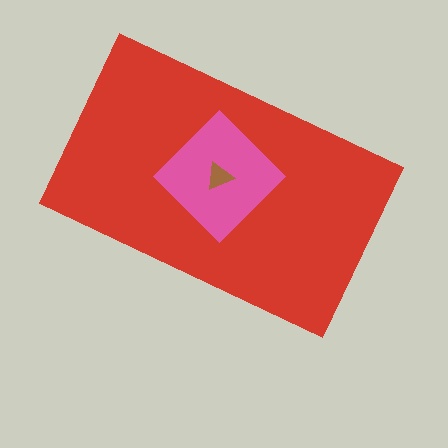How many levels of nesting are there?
3.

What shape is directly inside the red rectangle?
The pink diamond.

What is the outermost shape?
The red rectangle.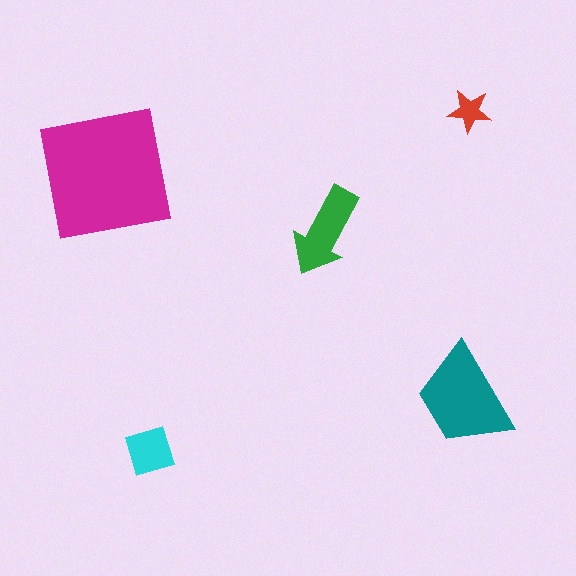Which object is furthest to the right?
The red star is rightmost.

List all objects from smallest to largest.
The red star, the cyan diamond, the green arrow, the teal trapezoid, the magenta square.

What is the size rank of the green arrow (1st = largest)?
3rd.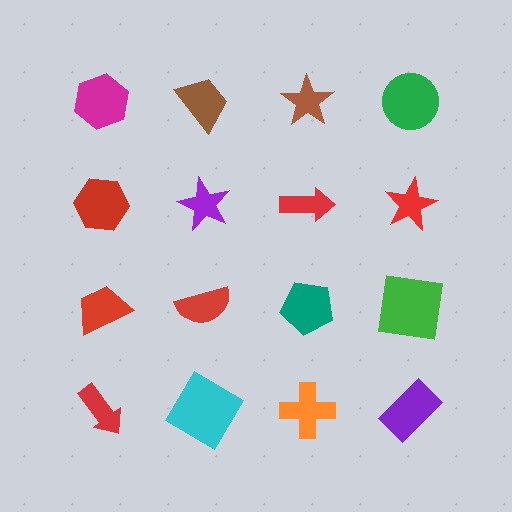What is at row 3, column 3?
A teal pentagon.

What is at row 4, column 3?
An orange cross.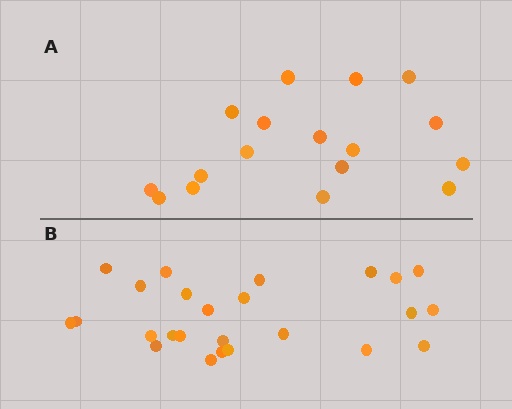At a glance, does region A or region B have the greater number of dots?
Region B (the bottom region) has more dots.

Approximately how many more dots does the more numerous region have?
Region B has roughly 8 or so more dots than region A.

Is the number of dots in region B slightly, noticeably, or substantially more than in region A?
Region B has substantially more. The ratio is roughly 1.5 to 1.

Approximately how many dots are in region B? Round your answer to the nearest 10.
About 20 dots. (The exact count is 25, which rounds to 20.)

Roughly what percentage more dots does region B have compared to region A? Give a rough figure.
About 45% more.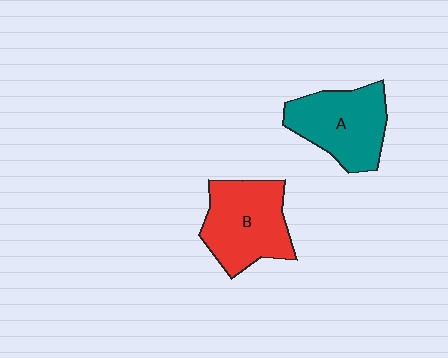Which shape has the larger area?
Shape B (red).